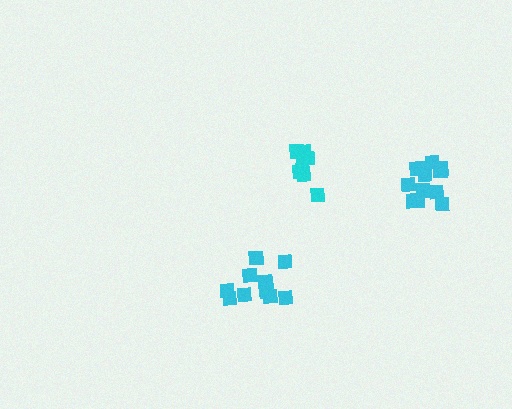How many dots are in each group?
Group 1: 12 dots, Group 2: 8 dots, Group 3: 10 dots (30 total).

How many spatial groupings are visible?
There are 3 spatial groupings.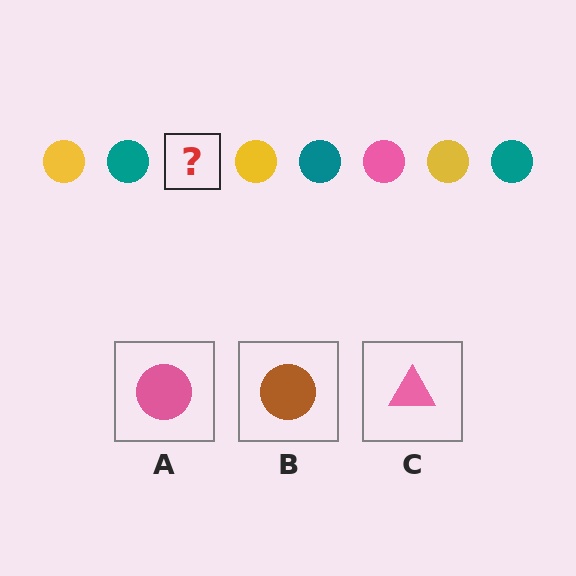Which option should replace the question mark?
Option A.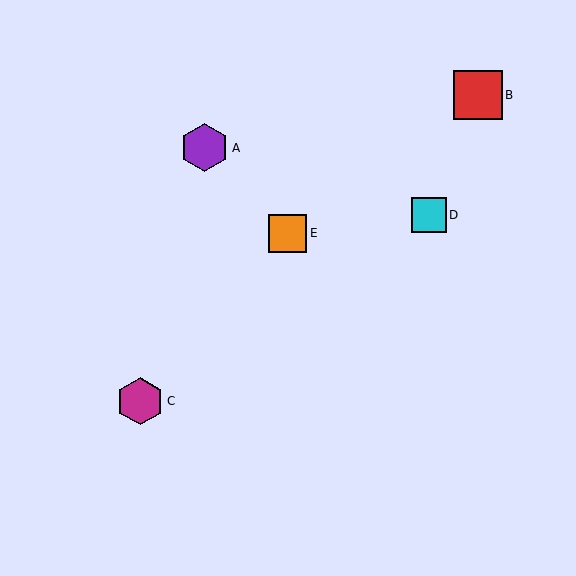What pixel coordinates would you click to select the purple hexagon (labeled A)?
Click at (204, 148) to select the purple hexagon A.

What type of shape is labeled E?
Shape E is an orange square.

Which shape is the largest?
The red square (labeled B) is the largest.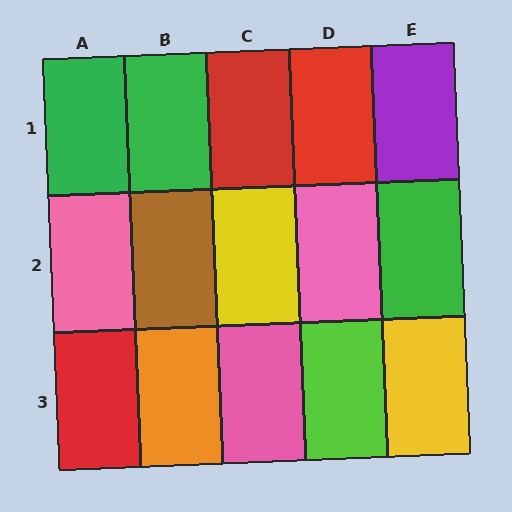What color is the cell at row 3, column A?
Red.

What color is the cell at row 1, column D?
Red.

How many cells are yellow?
2 cells are yellow.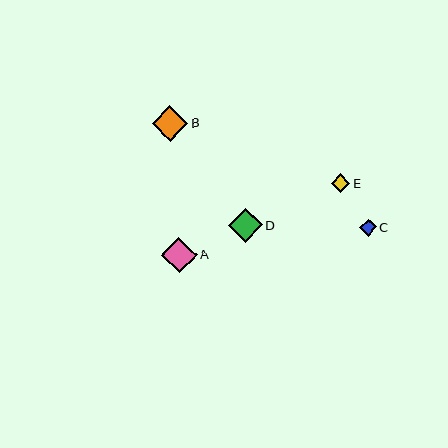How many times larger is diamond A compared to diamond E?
Diamond A is approximately 1.9 times the size of diamond E.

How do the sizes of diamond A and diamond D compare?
Diamond A and diamond D are approximately the same size.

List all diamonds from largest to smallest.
From largest to smallest: A, B, D, E, C.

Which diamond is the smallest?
Diamond C is the smallest with a size of approximately 17 pixels.